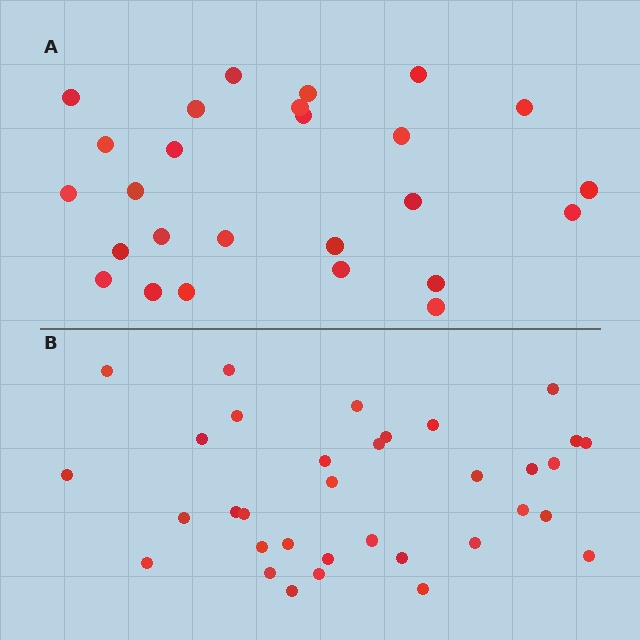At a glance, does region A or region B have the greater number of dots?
Region B (the bottom region) has more dots.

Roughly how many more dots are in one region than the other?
Region B has roughly 8 or so more dots than region A.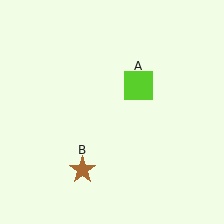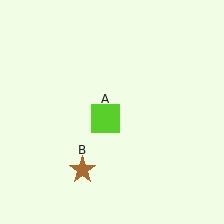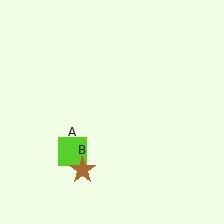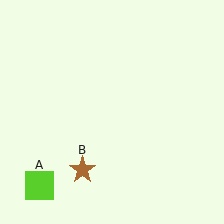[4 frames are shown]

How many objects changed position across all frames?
1 object changed position: lime square (object A).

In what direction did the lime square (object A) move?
The lime square (object A) moved down and to the left.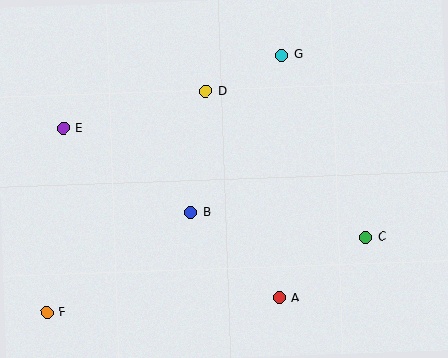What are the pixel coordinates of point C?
Point C is at (366, 238).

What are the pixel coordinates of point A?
Point A is at (280, 298).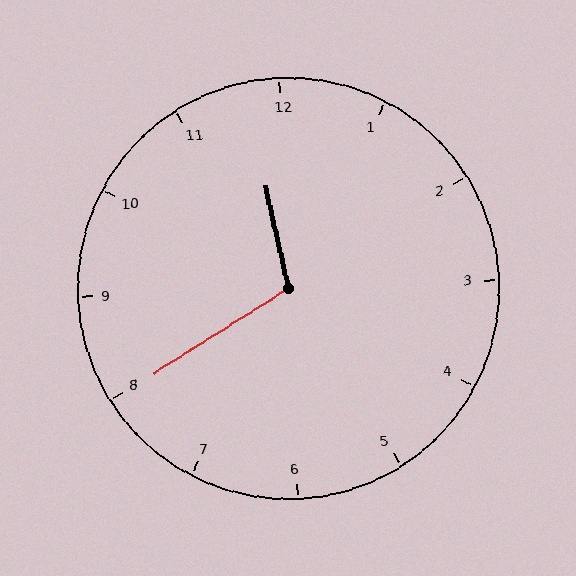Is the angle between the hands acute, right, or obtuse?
It is obtuse.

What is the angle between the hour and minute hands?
Approximately 110 degrees.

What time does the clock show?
11:40.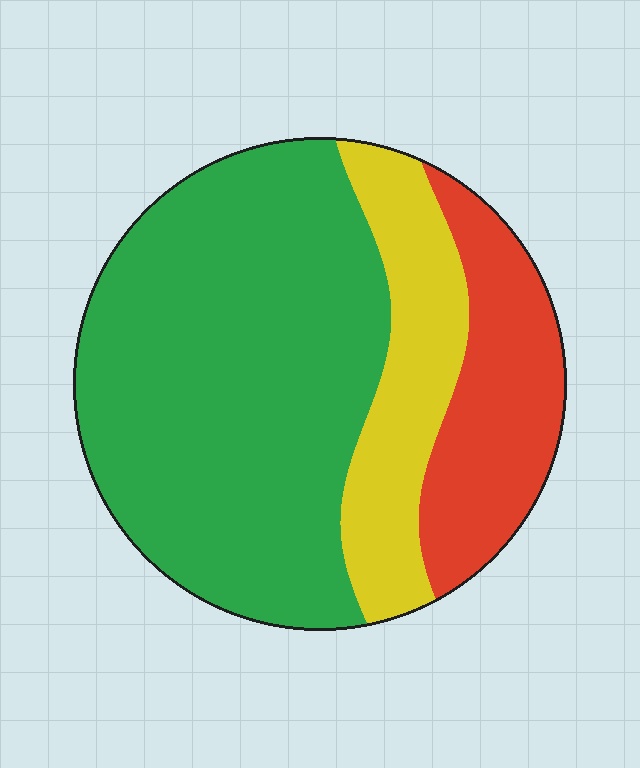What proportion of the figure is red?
Red takes up about one fifth (1/5) of the figure.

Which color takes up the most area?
Green, at roughly 60%.